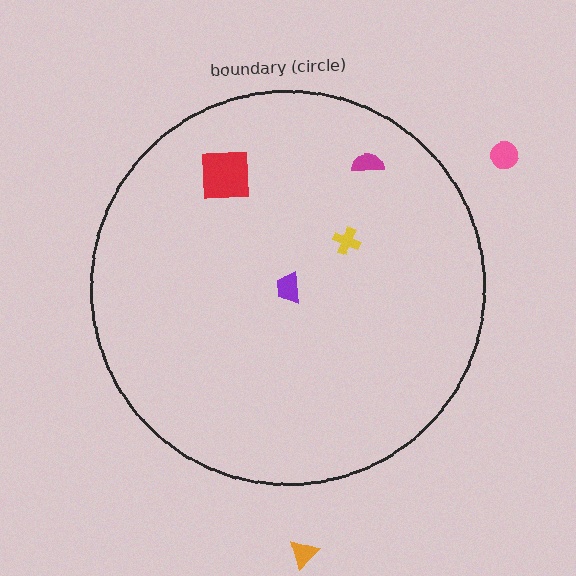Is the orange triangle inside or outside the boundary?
Outside.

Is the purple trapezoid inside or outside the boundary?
Inside.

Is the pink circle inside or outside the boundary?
Outside.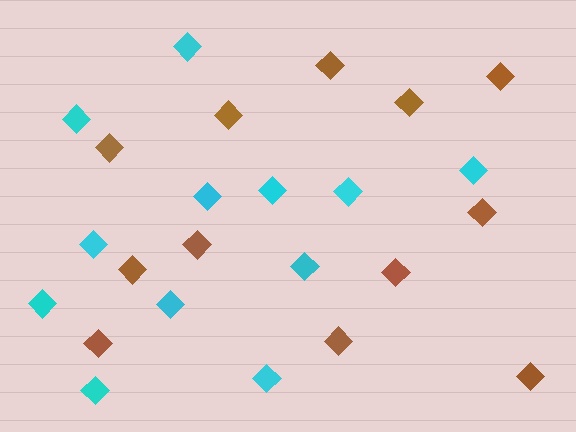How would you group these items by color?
There are 2 groups: one group of brown diamonds (12) and one group of cyan diamonds (12).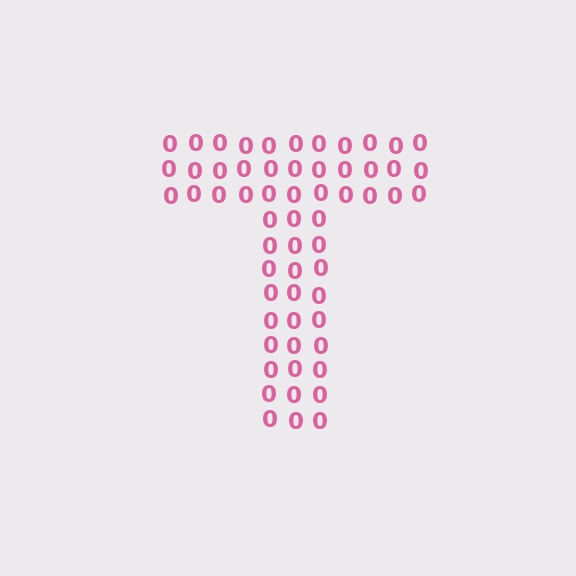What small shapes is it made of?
It is made of small digit 0's.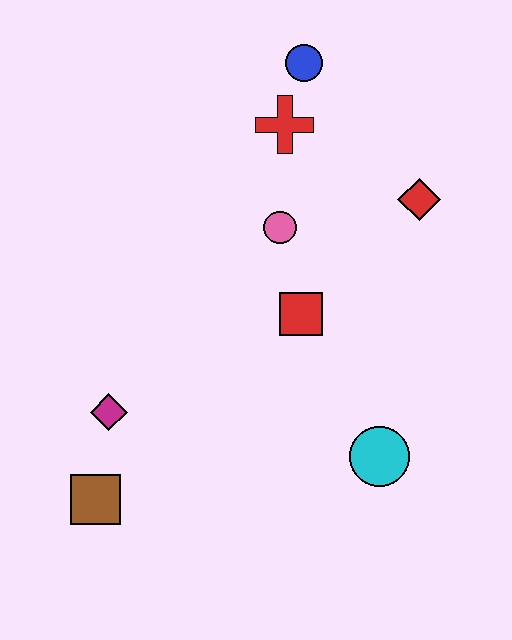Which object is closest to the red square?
The pink circle is closest to the red square.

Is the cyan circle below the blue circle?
Yes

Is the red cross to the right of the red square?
No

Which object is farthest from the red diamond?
The brown square is farthest from the red diamond.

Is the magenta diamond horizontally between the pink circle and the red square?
No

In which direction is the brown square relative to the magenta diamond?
The brown square is below the magenta diamond.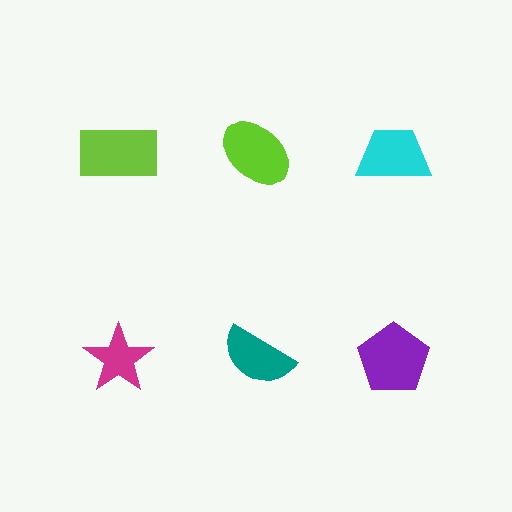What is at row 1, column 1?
A lime rectangle.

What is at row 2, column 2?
A teal semicircle.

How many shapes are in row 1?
3 shapes.